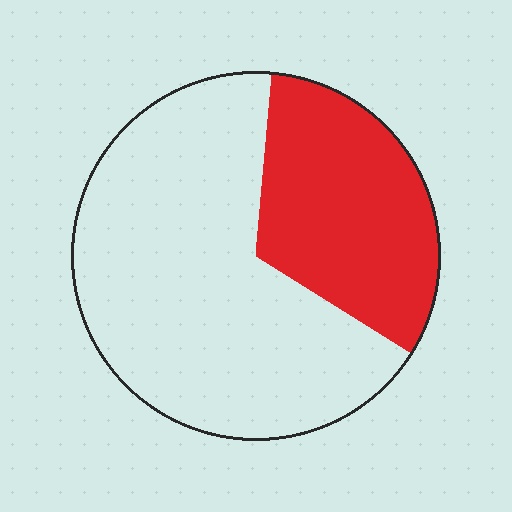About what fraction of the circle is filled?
About one third (1/3).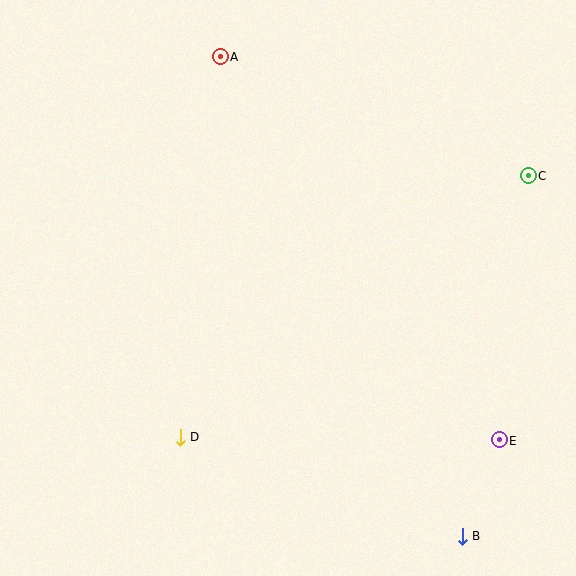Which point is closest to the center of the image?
Point D at (181, 437) is closest to the center.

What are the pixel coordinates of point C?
Point C is at (528, 175).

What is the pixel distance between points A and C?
The distance between A and C is 331 pixels.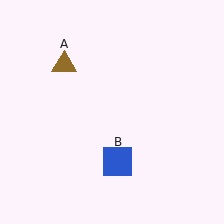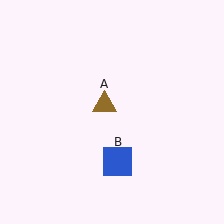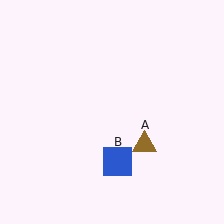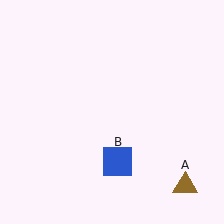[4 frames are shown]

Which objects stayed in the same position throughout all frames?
Blue square (object B) remained stationary.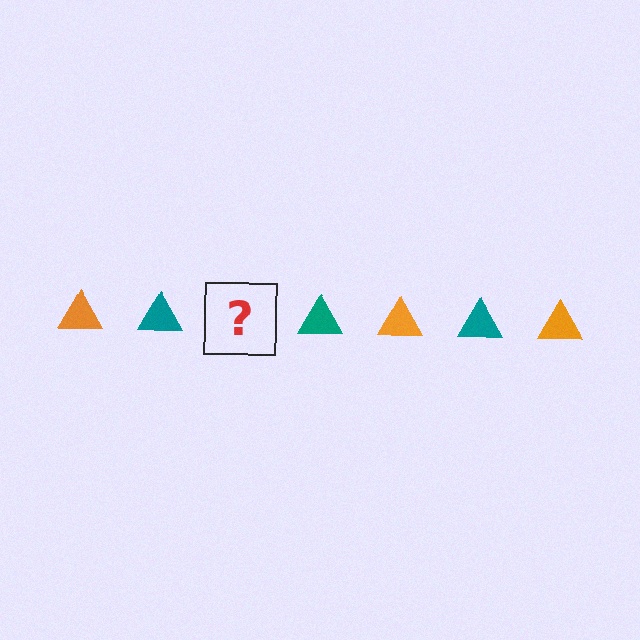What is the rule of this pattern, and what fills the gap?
The rule is that the pattern cycles through orange, teal triangles. The gap should be filled with an orange triangle.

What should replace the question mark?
The question mark should be replaced with an orange triangle.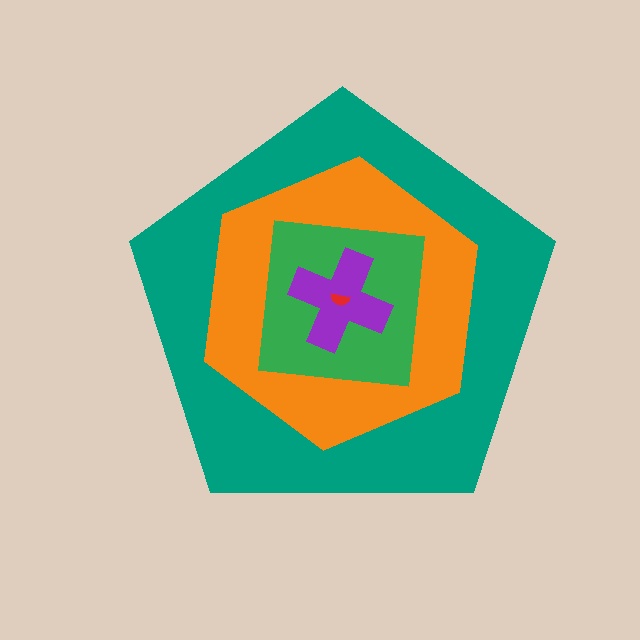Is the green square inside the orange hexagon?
Yes.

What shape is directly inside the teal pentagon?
The orange hexagon.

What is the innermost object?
The red semicircle.